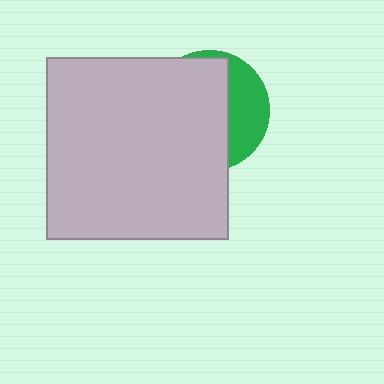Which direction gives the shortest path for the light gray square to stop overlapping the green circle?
Moving left gives the shortest separation.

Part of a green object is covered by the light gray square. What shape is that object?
It is a circle.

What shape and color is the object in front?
The object in front is a light gray square.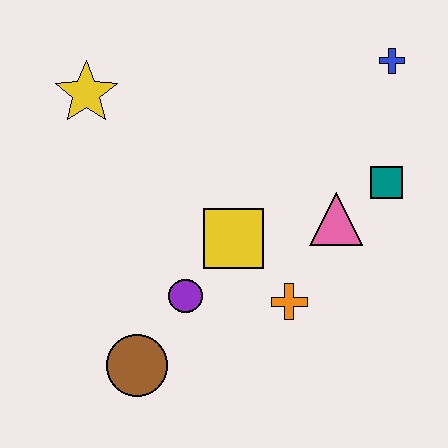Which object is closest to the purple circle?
The yellow square is closest to the purple circle.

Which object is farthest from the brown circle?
The blue cross is farthest from the brown circle.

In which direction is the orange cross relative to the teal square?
The orange cross is below the teal square.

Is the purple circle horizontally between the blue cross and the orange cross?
No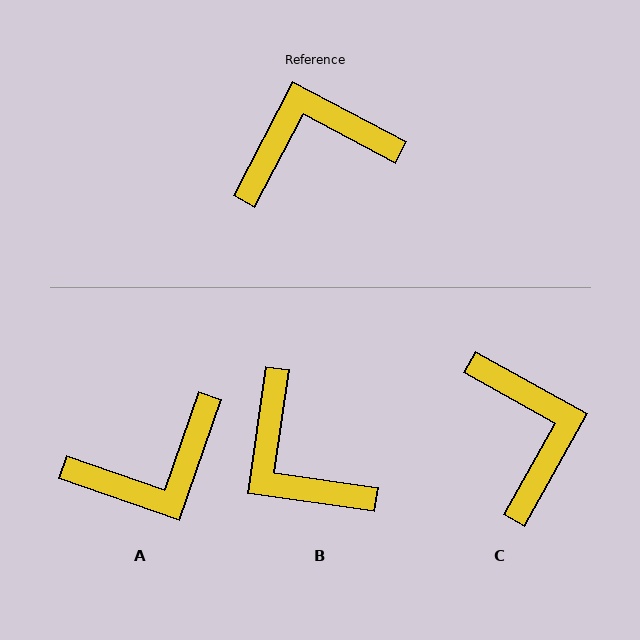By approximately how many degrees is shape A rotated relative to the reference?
Approximately 171 degrees clockwise.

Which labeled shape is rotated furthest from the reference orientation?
A, about 171 degrees away.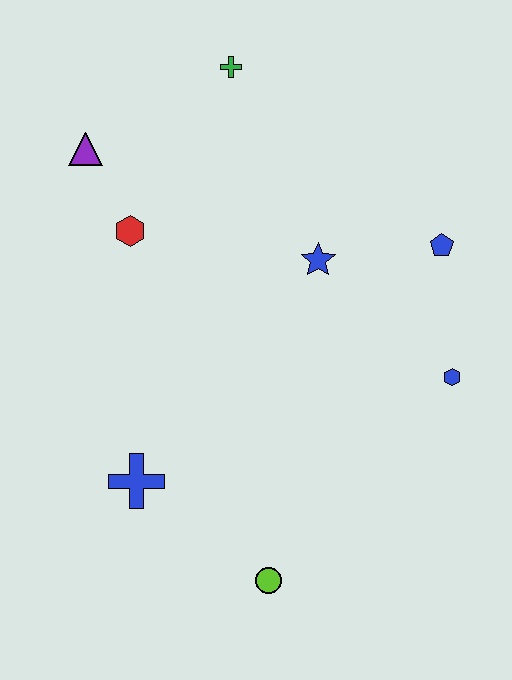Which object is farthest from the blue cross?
The green cross is farthest from the blue cross.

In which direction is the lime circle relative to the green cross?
The lime circle is below the green cross.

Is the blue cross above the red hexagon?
No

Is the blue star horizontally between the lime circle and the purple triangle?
No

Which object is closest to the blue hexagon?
The blue pentagon is closest to the blue hexagon.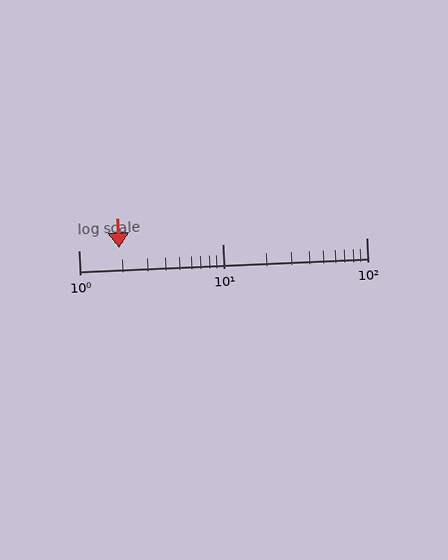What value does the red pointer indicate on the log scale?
The pointer indicates approximately 1.9.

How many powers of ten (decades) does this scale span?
The scale spans 2 decades, from 1 to 100.